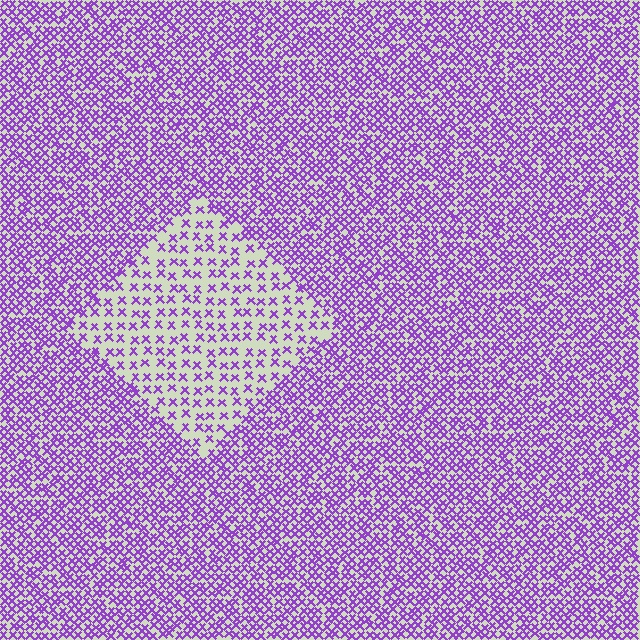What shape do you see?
I see a diamond.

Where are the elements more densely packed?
The elements are more densely packed outside the diamond boundary.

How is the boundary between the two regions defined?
The boundary is defined by a change in element density (approximately 2.4x ratio). All elements are the same color, size, and shape.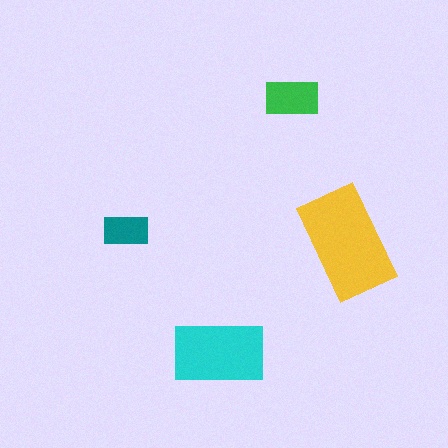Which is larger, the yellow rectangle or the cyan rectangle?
The yellow one.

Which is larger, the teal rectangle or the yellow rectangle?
The yellow one.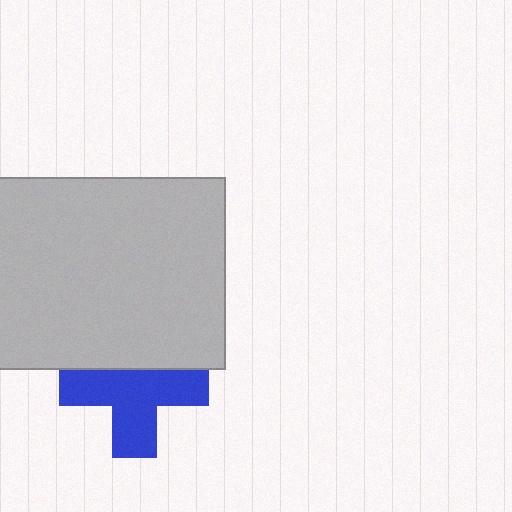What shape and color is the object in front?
The object in front is a light gray rectangle.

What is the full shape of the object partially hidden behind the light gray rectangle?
The partially hidden object is a blue cross.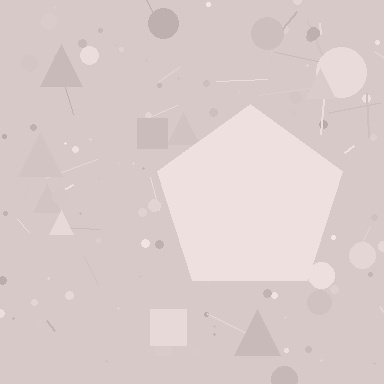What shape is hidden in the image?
A pentagon is hidden in the image.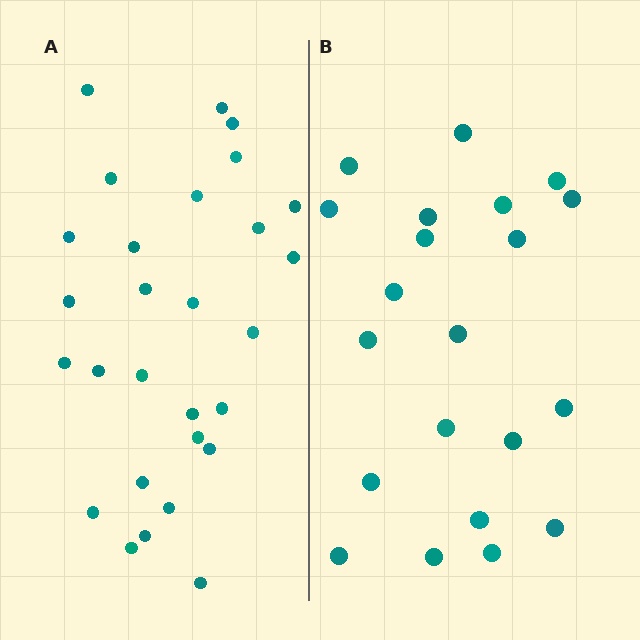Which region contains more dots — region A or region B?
Region A (the left region) has more dots.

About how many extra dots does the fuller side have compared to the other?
Region A has roughly 8 or so more dots than region B.